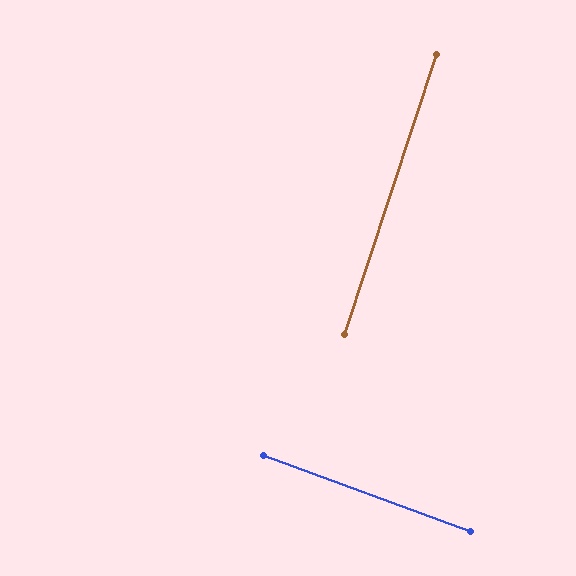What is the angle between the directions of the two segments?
Approximately 88 degrees.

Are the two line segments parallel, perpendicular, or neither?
Perpendicular — they meet at approximately 88°.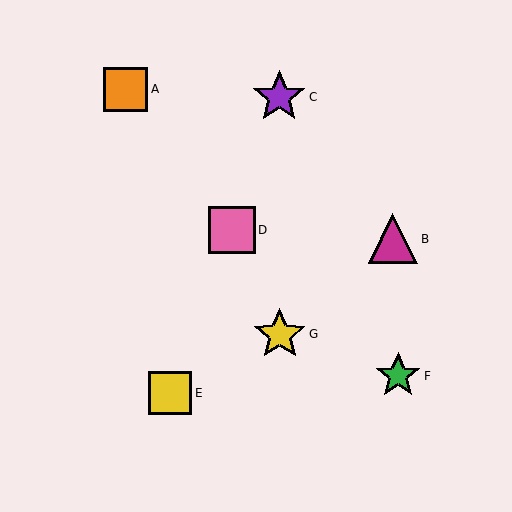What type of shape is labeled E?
Shape E is a yellow square.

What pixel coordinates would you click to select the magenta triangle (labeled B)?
Click at (393, 239) to select the magenta triangle B.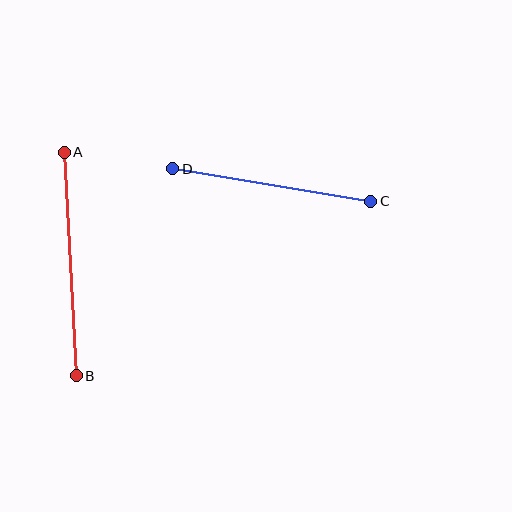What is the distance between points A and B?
The distance is approximately 224 pixels.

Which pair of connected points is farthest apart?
Points A and B are farthest apart.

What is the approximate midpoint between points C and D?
The midpoint is at approximately (272, 185) pixels.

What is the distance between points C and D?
The distance is approximately 201 pixels.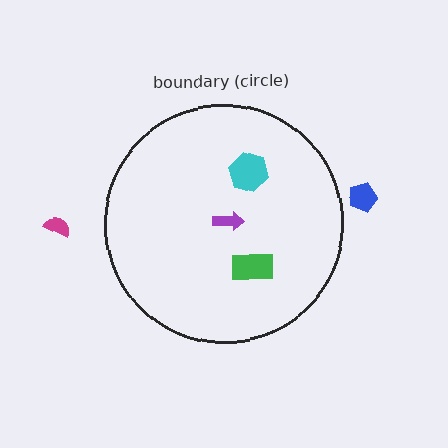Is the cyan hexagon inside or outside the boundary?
Inside.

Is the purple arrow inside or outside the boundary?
Inside.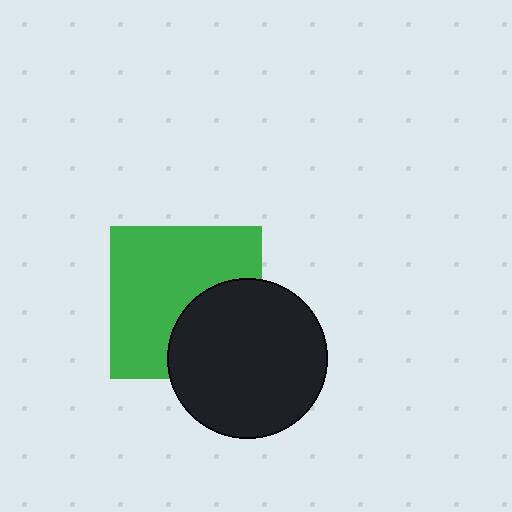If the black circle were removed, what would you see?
You would see the complete green square.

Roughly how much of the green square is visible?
Most of it is visible (roughly 65%).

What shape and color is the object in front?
The object in front is a black circle.